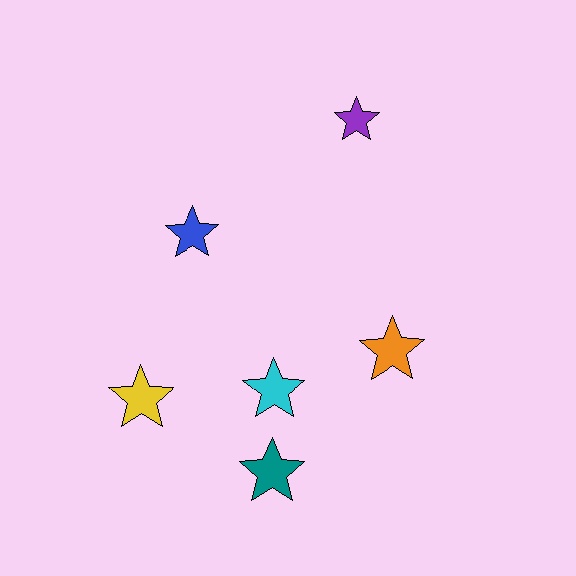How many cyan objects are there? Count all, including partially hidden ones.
There is 1 cyan object.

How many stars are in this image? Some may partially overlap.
There are 6 stars.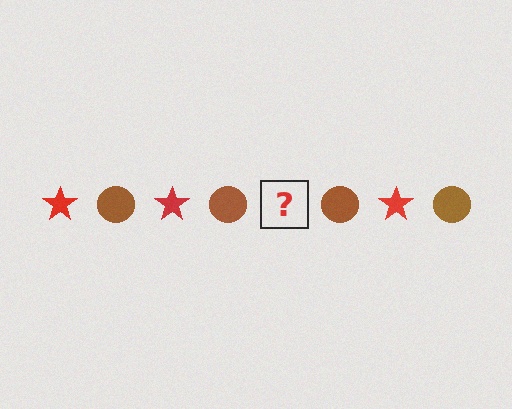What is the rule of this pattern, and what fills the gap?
The rule is that the pattern alternates between red star and brown circle. The gap should be filled with a red star.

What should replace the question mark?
The question mark should be replaced with a red star.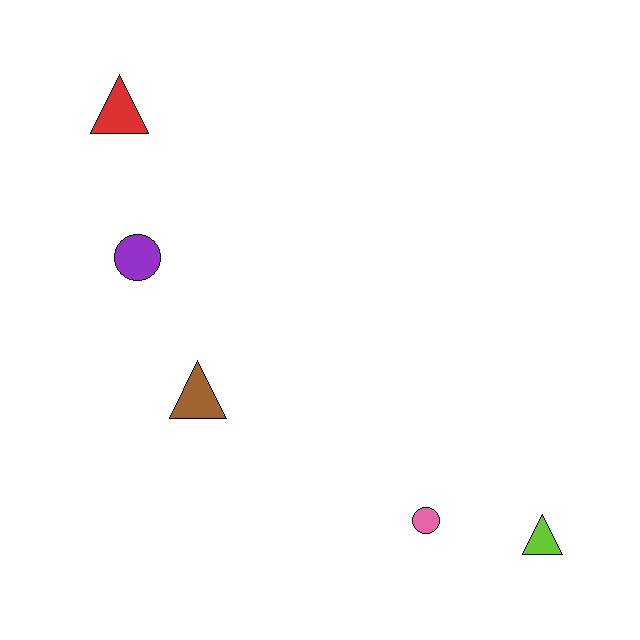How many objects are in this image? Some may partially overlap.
There are 5 objects.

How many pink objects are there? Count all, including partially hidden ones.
There is 1 pink object.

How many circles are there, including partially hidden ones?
There are 2 circles.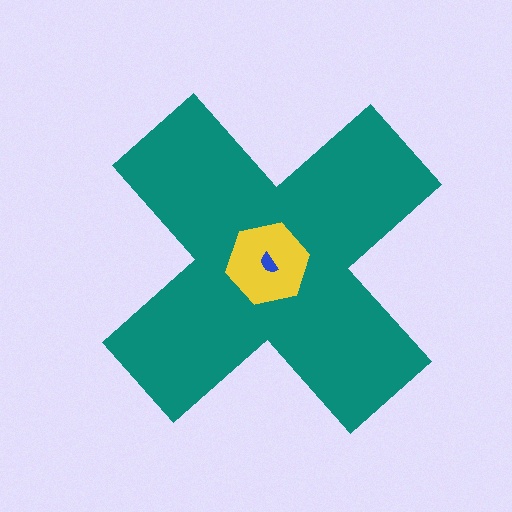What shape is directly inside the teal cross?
The yellow hexagon.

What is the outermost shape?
The teal cross.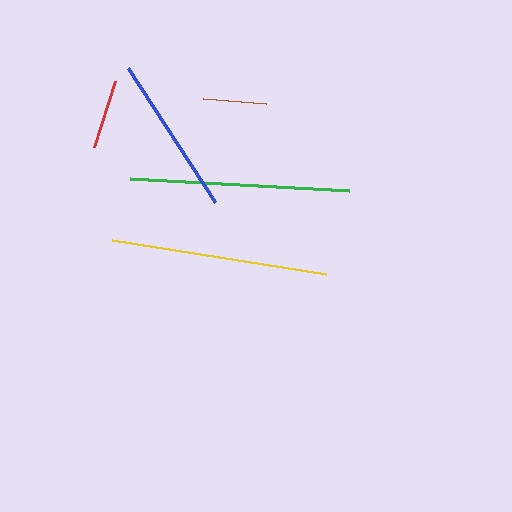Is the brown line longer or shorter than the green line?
The green line is longer than the brown line.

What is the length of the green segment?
The green segment is approximately 219 pixels long.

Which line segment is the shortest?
The brown line is the shortest at approximately 63 pixels.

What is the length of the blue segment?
The blue segment is approximately 160 pixels long.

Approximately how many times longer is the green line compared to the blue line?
The green line is approximately 1.4 times the length of the blue line.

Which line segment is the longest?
The green line is the longest at approximately 219 pixels.